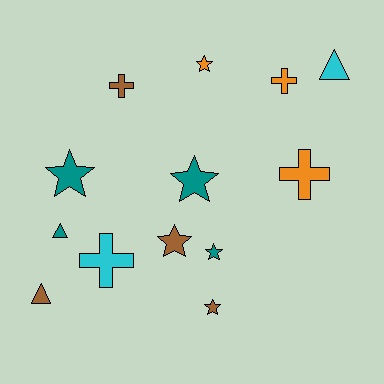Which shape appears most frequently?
Star, with 6 objects.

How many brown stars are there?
There are 2 brown stars.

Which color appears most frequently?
Teal, with 4 objects.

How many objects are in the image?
There are 13 objects.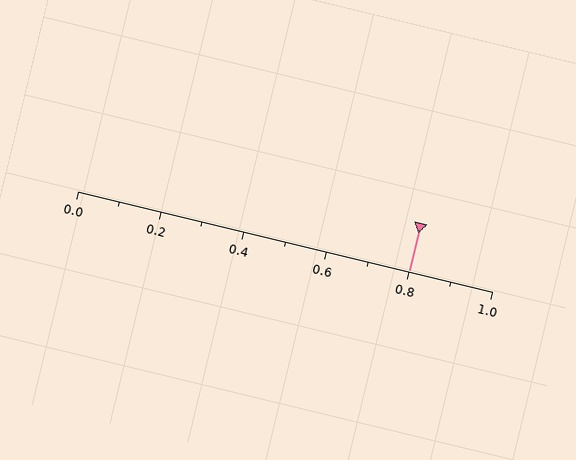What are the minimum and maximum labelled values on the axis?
The axis runs from 0.0 to 1.0.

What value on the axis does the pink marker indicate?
The marker indicates approximately 0.8.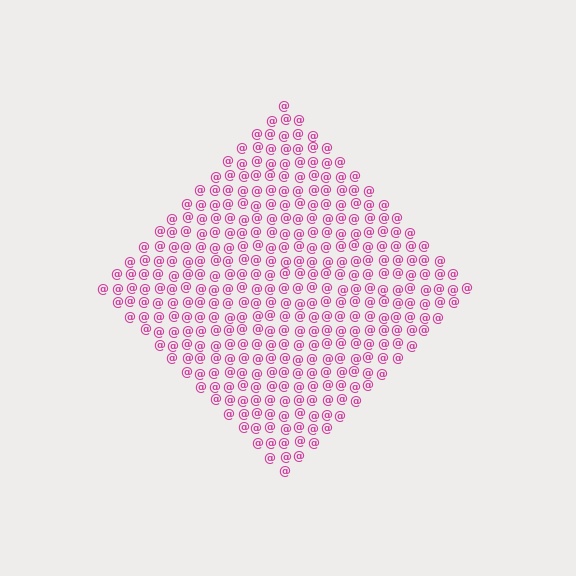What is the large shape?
The large shape is a diamond.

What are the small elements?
The small elements are at signs.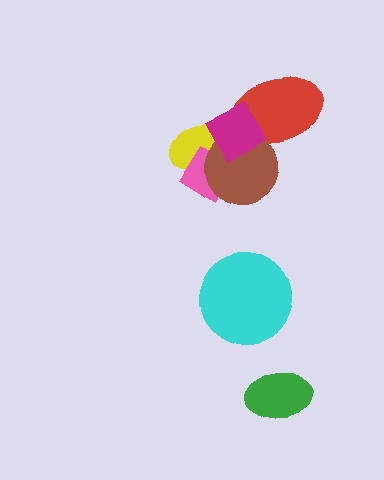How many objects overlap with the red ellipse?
2 objects overlap with the red ellipse.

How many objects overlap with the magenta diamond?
4 objects overlap with the magenta diamond.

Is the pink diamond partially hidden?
Yes, it is partially covered by another shape.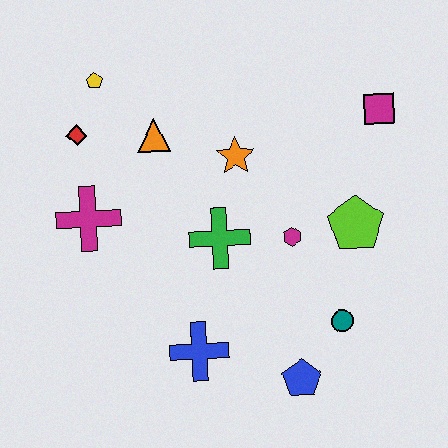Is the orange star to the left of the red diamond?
No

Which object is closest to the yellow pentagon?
The red diamond is closest to the yellow pentagon.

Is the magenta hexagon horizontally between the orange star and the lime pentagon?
Yes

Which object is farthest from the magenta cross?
The magenta square is farthest from the magenta cross.